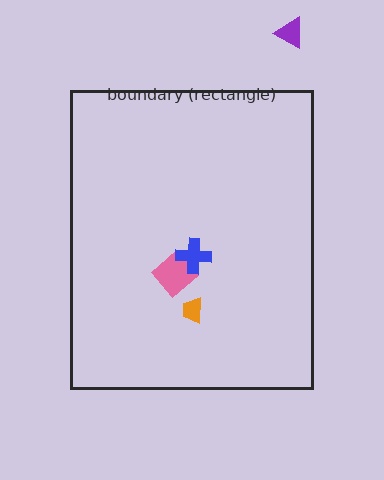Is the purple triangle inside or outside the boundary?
Outside.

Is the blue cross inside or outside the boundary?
Inside.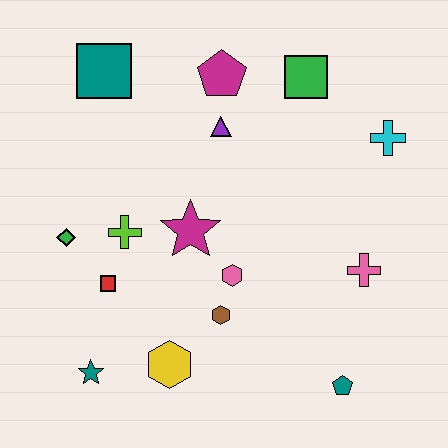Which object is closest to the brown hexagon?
The pink hexagon is closest to the brown hexagon.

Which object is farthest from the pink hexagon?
The teal square is farthest from the pink hexagon.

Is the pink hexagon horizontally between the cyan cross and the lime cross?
Yes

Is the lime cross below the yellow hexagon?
No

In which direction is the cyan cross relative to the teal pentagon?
The cyan cross is above the teal pentagon.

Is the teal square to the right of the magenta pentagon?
No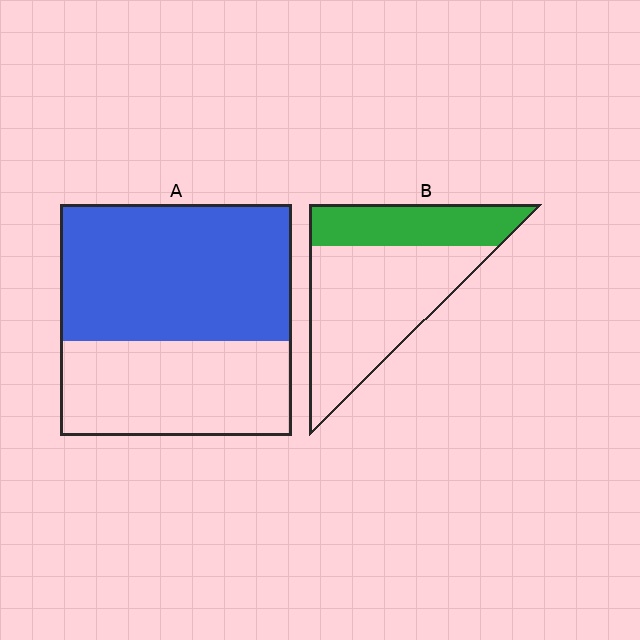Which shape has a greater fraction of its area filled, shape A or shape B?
Shape A.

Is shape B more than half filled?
No.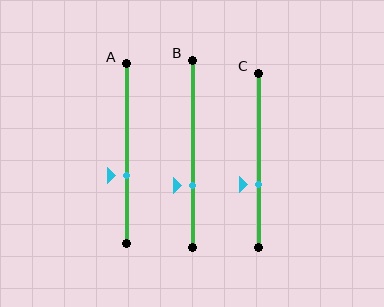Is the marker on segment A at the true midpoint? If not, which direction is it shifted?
No, the marker on segment A is shifted downward by about 12% of the segment length.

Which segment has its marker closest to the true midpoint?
Segment A has its marker closest to the true midpoint.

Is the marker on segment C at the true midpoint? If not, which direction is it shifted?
No, the marker on segment C is shifted downward by about 14% of the segment length.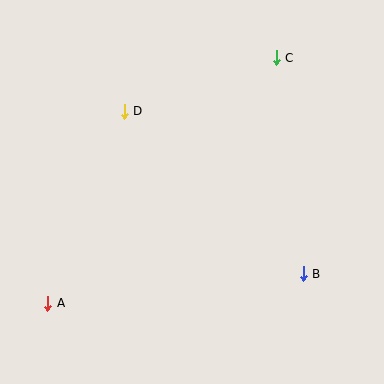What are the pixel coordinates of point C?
Point C is at (276, 58).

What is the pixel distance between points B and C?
The distance between B and C is 217 pixels.